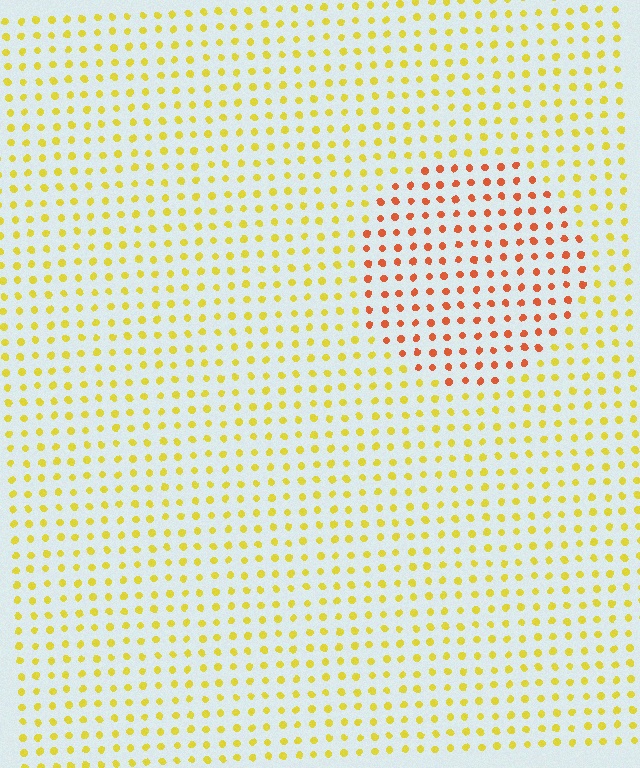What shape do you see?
I see a circle.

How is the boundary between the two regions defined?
The boundary is defined purely by a slight shift in hue (about 44 degrees). Spacing, size, and orientation are identical on both sides.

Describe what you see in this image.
The image is filled with small yellow elements in a uniform arrangement. A circle-shaped region is visible where the elements are tinted to a slightly different hue, forming a subtle color boundary.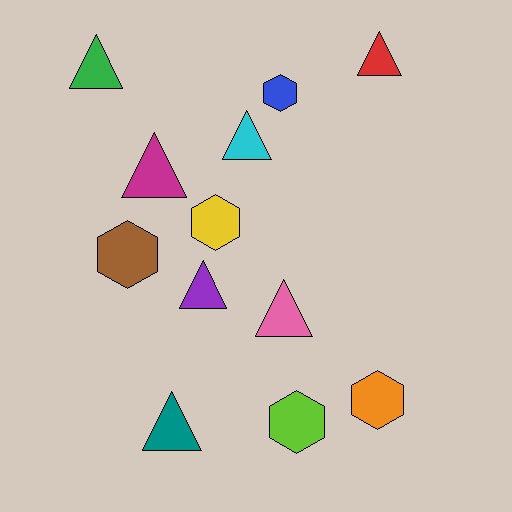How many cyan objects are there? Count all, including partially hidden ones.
There is 1 cyan object.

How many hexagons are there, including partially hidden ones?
There are 5 hexagons.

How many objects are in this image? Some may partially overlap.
There are 12 objects.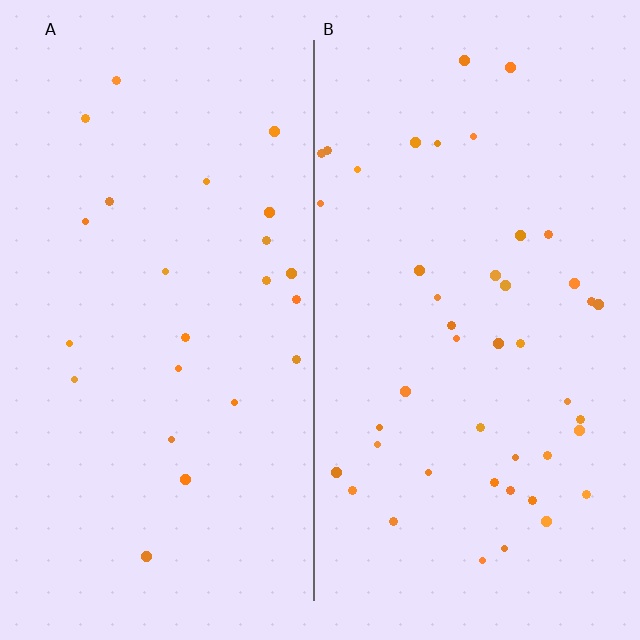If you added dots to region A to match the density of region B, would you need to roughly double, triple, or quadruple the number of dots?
Approximately double.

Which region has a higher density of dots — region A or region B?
B (the right).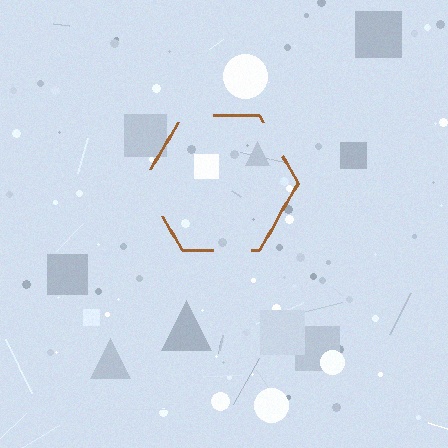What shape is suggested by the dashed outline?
The dashed outline suggests a hexagon.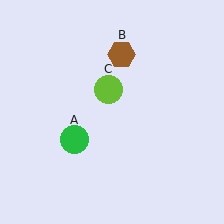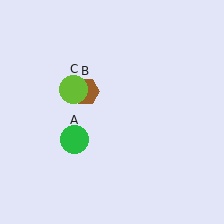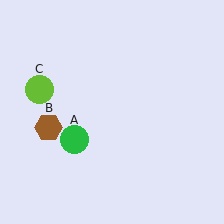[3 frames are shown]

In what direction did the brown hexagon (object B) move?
The brown hexagon (object B) moved down and to the left.